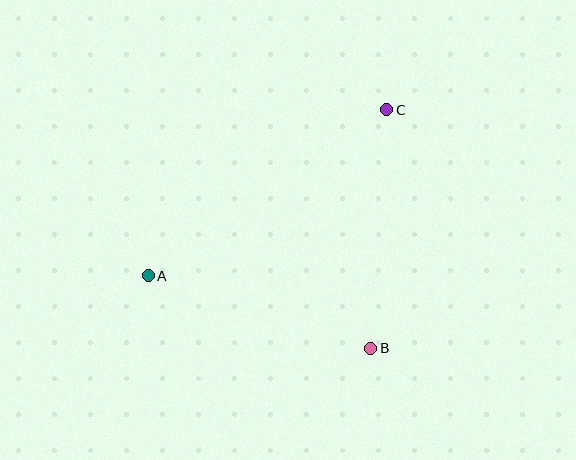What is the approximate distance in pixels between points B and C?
The distance between B and C is approximately 239 pixels.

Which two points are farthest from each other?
Points A and C are farthest from each other.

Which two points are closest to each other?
Points A and B are closest to each other.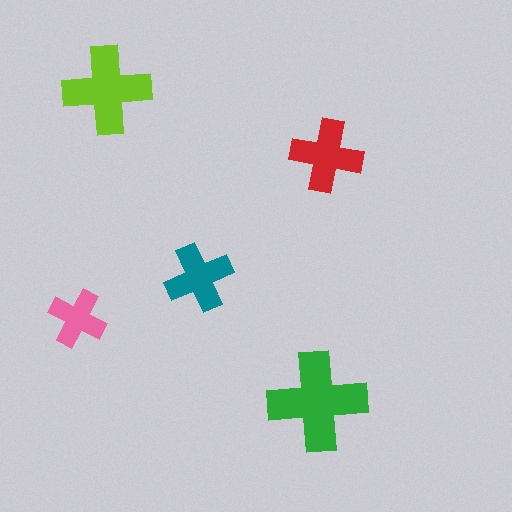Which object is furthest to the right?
The red cross is rightmost.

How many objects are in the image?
There are 5 objects in the image.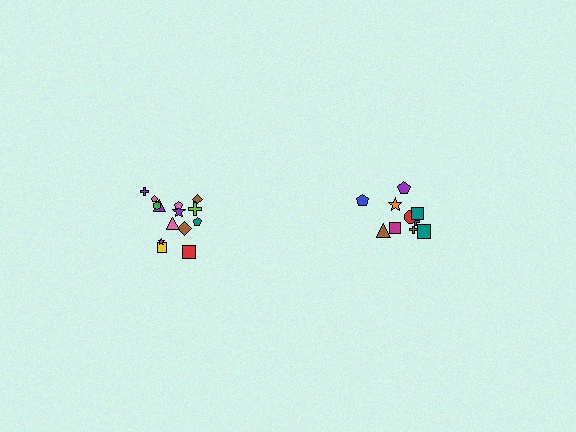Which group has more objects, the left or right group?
The left group.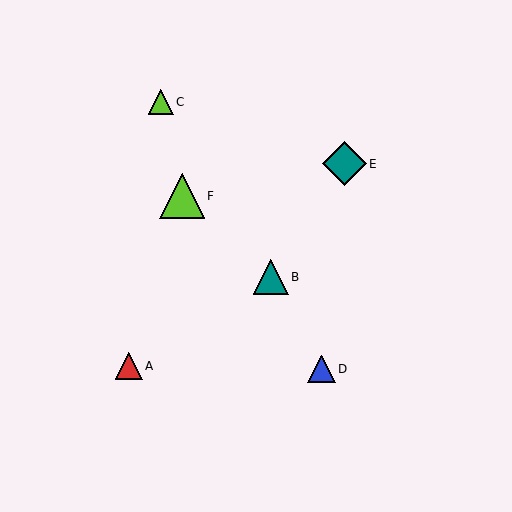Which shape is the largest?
The lime triangle (labeled F) is the largest.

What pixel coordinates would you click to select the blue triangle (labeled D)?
Click at (322, 369) to select the blue triangle D.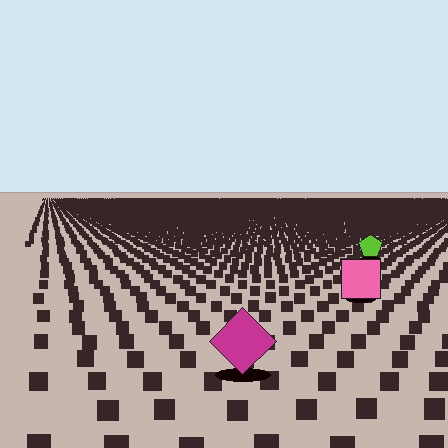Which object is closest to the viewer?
The magenta diamond is closest. The texture marks near it are larger and more spread out.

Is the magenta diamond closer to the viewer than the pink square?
Yes. The magenta diamond is closer — you can tell from the texture gradient: the ground texture is coarser near it.